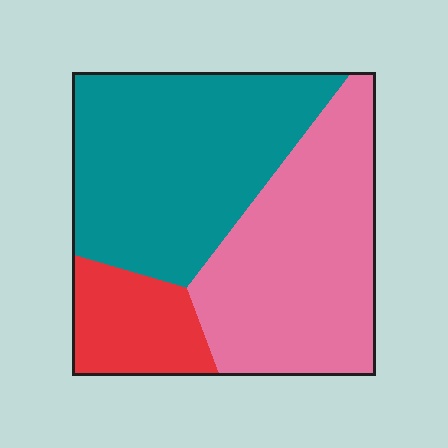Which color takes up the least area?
Red, at roughly 15%.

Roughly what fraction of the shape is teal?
Teal covers around 45% of the shape.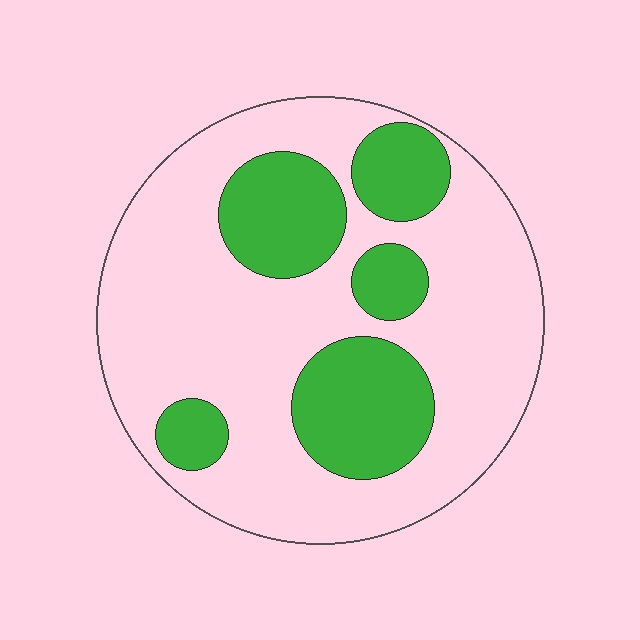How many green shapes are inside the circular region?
5.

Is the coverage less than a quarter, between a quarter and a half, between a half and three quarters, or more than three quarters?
Between a quarter and a half.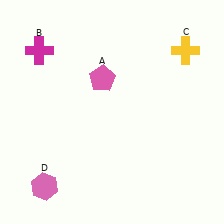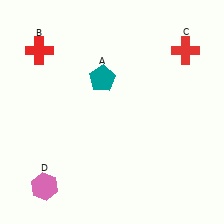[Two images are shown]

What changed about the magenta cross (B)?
In Image 1, B is magenta. In Image 2, it changed to red.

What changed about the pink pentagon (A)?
In Image 1, A is pink. In Image 2, it changed to teal.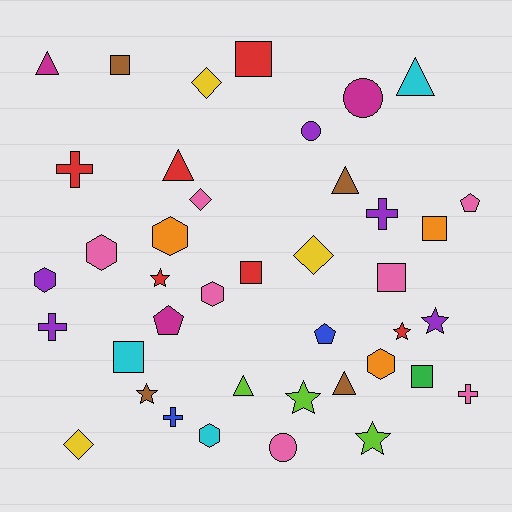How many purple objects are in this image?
There are 5 purple objects.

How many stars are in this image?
There are 6 stars.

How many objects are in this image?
There are 40 objects.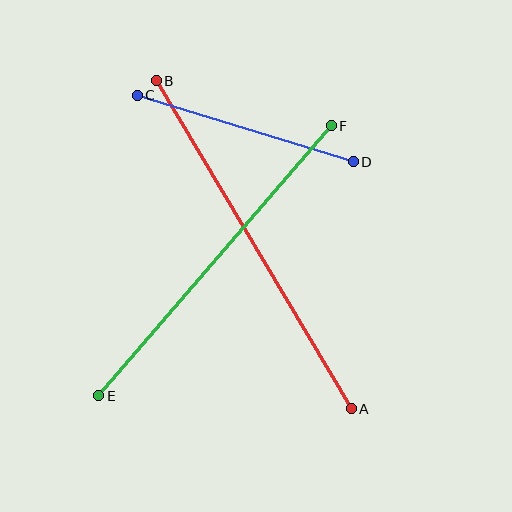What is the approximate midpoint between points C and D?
The midpoint is at approximately (245, 129) pixels.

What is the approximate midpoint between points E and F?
The midpoint is at approximately (215, 261) pixels.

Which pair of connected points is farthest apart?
Points A and B are farthest apart.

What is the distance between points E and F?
The distance is approximately 356 pixels.